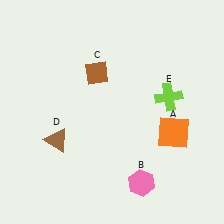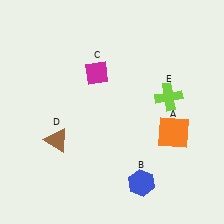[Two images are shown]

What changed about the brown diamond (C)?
In Image 1, C is brown. In Image 2, it changed to magenta.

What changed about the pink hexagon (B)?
In Image 1, B is pink. In Image 2, it changed to blue.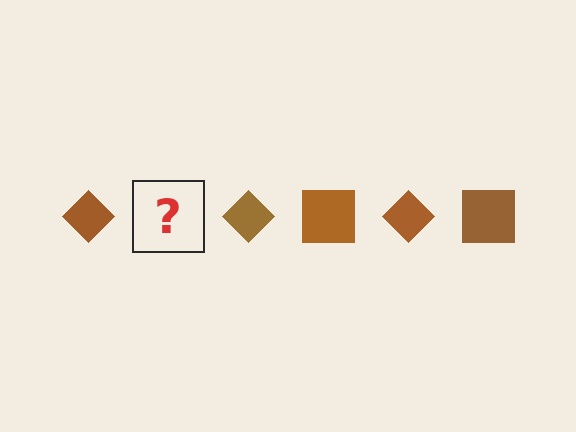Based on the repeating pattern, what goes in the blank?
The blank should be a brown square.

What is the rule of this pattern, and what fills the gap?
The rule is that the pattern cycles through diamond, square shapes in brown. The gap should be filled with a brown square.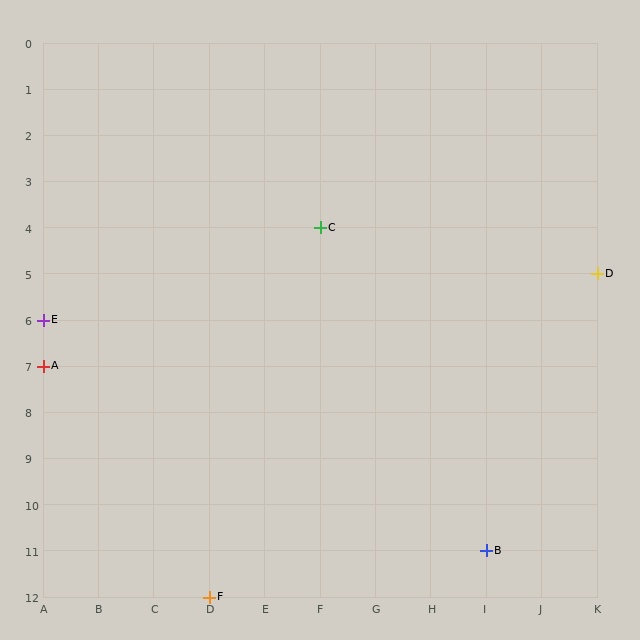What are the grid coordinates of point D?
Point D is at grid coordinates (K, 5).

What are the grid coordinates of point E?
Point E is at grid coordinates (A, 6).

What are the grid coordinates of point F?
Point F is at grid coordinates (D, 12).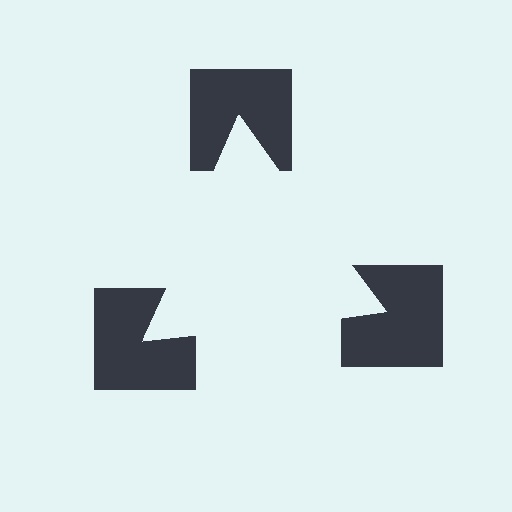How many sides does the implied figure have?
3 sides.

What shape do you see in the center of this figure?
An illusory triangle — its edges are inferred from the aligned wedge cuts in the notched squares, not physically drawn.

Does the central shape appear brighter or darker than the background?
It typically appears slightly brighter than the background, even though no actual brightness change is drawn.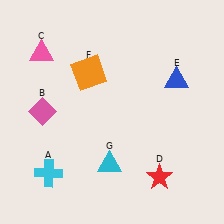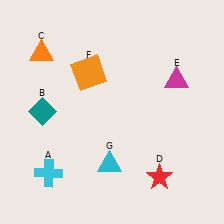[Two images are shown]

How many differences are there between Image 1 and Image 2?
There are 3 differences between the two images.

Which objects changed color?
B changed from pink to teal. C changed from pink to orange. E changed from blue to magenta.